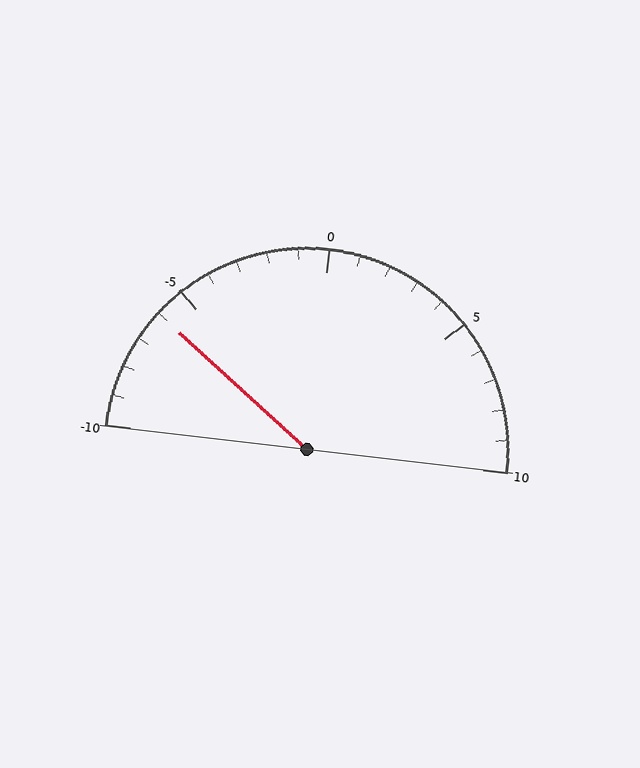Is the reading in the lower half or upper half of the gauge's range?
The reading is in the lower half of the range (-10 to 10).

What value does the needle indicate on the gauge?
The needle indicates approximately -6.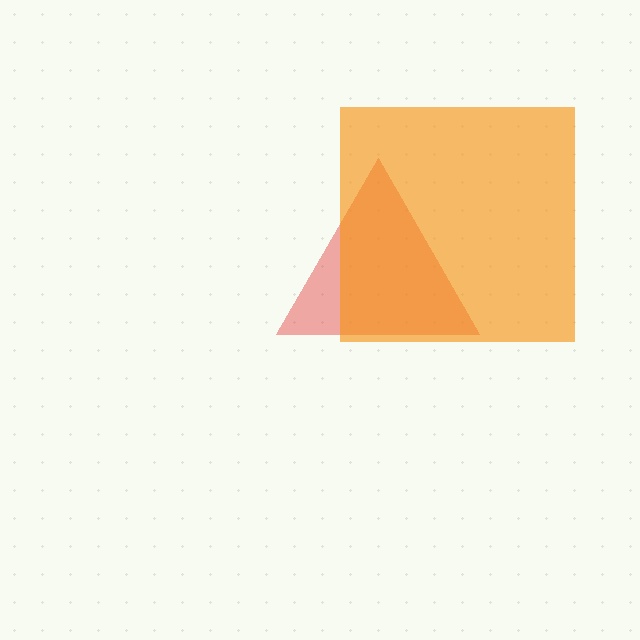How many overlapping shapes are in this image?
There are 2 overlapping shapes in the image.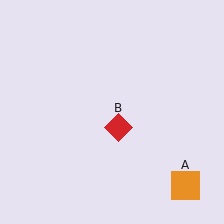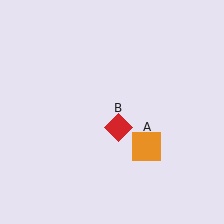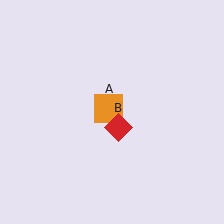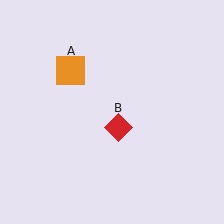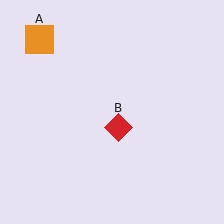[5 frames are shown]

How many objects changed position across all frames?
1 object changed position: orange square (object A).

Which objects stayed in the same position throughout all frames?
Red diamond (object B) remained stationary.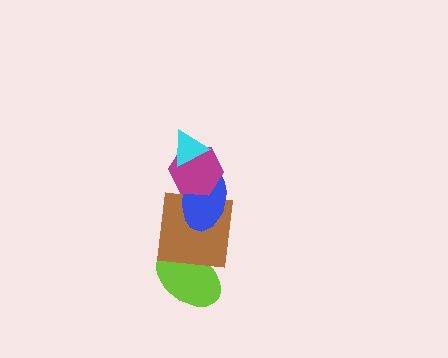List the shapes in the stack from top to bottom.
From top to bottom: the cyan triangle, the magenta hexagon, the blue ellipse, the brown square, the lime ellipse.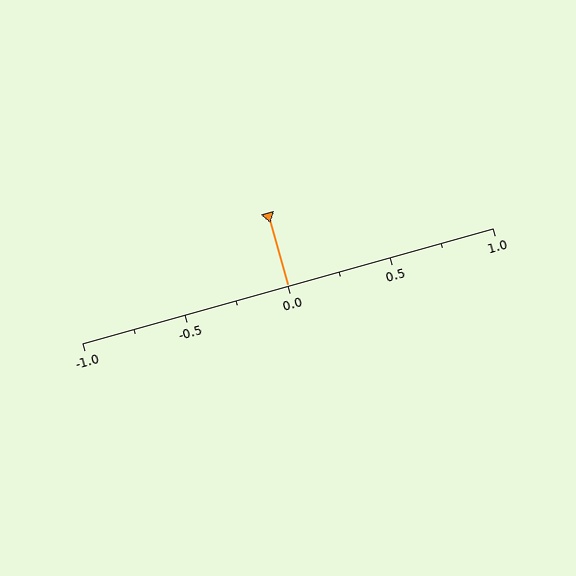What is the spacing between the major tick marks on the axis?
The major ticks are spaced 0.5 apart.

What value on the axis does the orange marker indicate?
The marker indicates approximately 0.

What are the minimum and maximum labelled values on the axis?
The axis runs from -1.0 to 1.0.